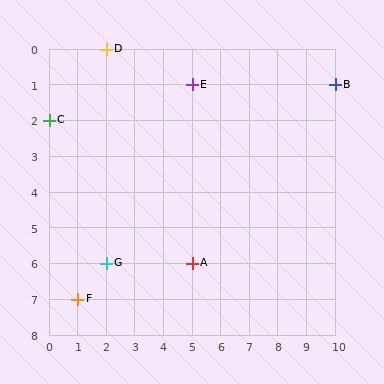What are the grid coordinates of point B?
Point B is at grid coordinates (10, 1).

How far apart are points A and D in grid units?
Points A and D are 3 columns and 6 rows apart (about 6.7 grid units diagonally).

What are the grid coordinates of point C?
Point C is at grid coordinates (0, 2).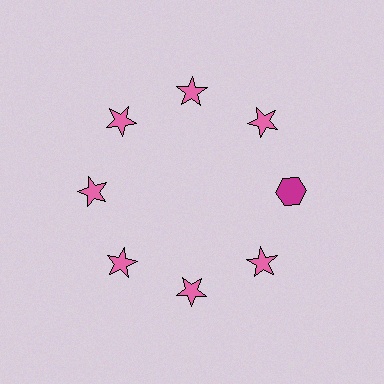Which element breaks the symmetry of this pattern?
The magenta hexagon at roughly the 3 o'clock position breaks the symmetry. All other shapes are pink stars.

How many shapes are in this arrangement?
There are 8 shapes arranged in a ring pattern.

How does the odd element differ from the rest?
It differs in both color (magenta instead of pink) and shape (hexagon instead of star).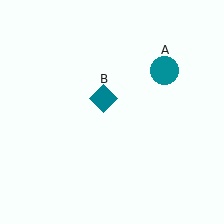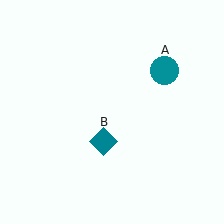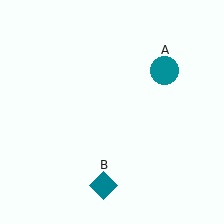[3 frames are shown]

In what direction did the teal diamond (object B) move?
The teal diamond (object B) moved down.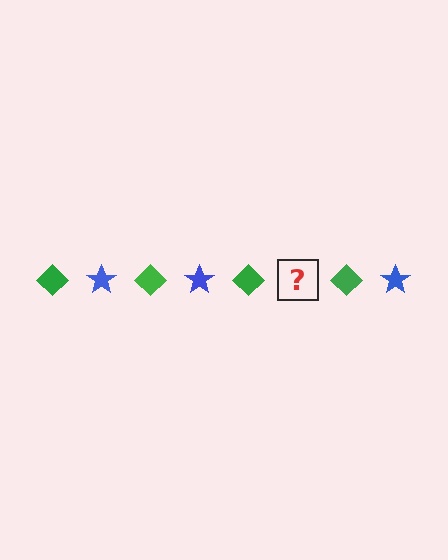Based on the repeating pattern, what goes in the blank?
The blank should be a blue star.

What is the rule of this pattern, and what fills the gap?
The rule is that the pattern alternates between green diamond and blue star. The gap should be filled with a blue star.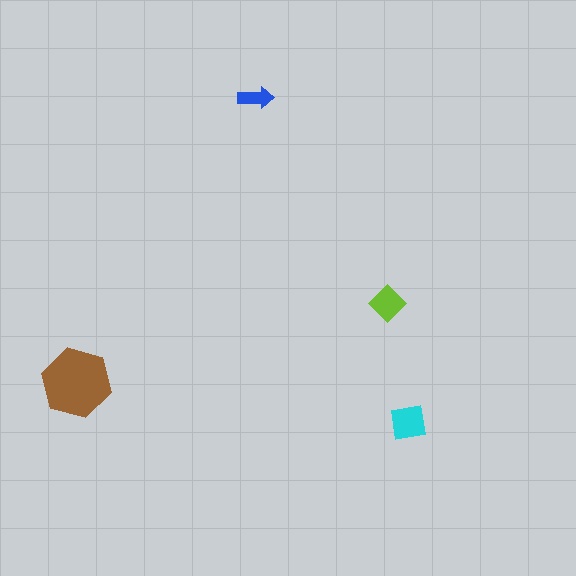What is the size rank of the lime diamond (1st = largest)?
3rd.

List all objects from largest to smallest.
The brown hexagon, the cyan square, the lime diamond, the blue arrow.